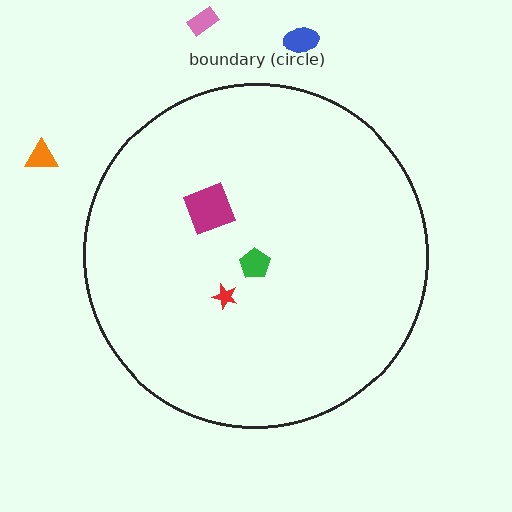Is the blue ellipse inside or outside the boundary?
Outside.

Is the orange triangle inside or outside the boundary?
Outside.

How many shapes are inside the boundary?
3 inside, 3 outside.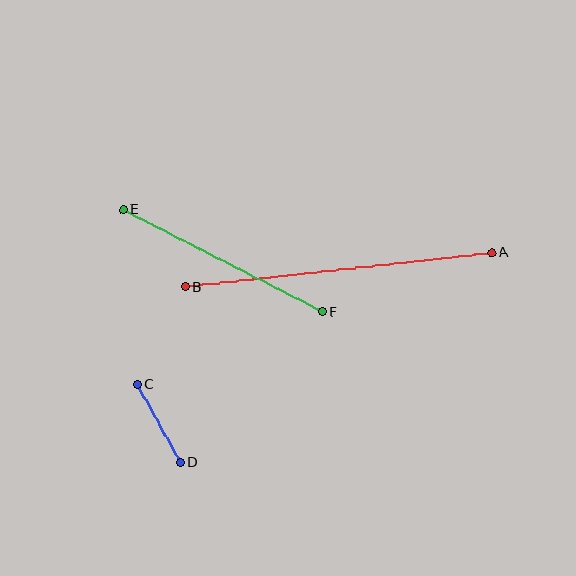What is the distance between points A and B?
The distance is approximately 309 pixels.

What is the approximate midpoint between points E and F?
The midpoint is at approximately (223, 261) pixels.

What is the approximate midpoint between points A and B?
The midpoint is at approximately (338, 270) pixels.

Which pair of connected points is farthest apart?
Points A and B are farthest apart.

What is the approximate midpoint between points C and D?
The midpoint is at approximately (158, 424) pixels.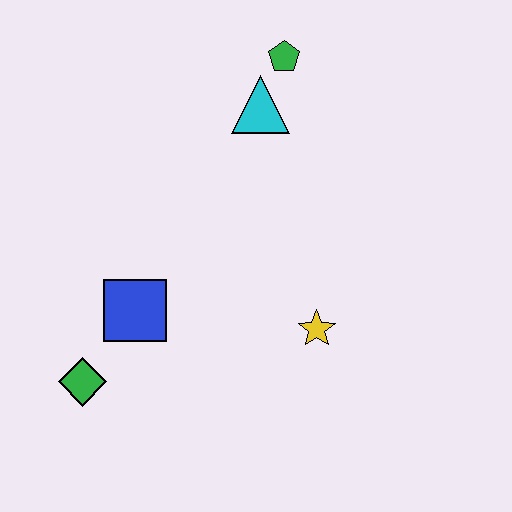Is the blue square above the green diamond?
Yes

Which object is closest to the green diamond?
The blue square is closest to the green diamond.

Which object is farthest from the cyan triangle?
The green diamond is farthest from the cyan triangle.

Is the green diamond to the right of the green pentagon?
No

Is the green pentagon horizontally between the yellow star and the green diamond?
Yes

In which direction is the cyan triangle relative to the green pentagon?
The cyan triangle is below the green pentagon.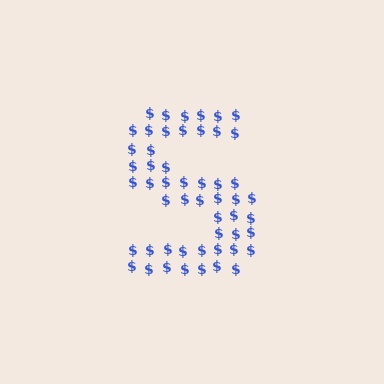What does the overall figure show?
The overall figure shows the letter S.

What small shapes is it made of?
It is made of small dollar signs.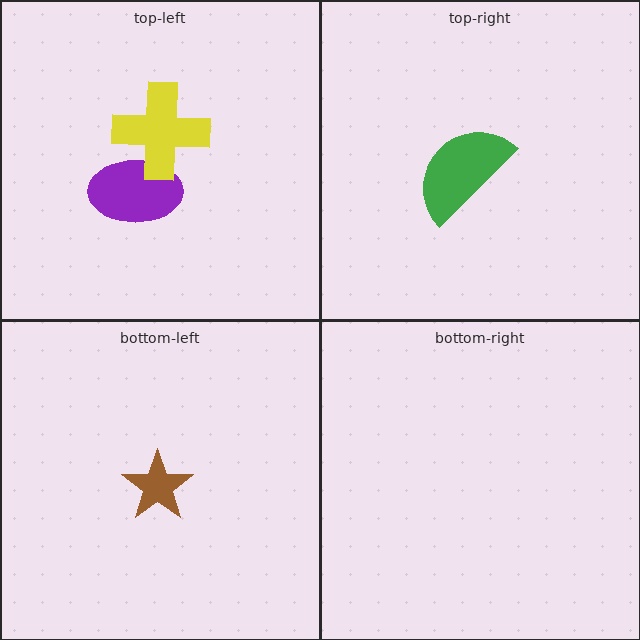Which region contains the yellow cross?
The top-left region.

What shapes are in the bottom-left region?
The brown star.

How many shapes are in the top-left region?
2.